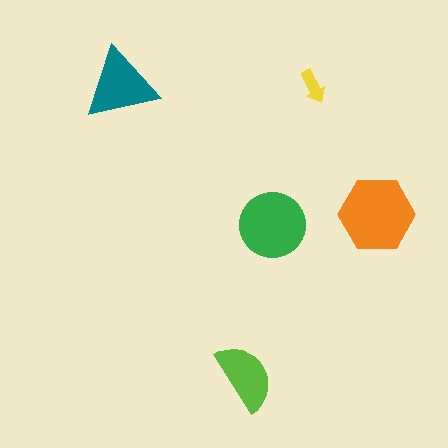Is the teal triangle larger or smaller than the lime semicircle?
Larger.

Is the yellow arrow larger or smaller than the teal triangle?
Smaller.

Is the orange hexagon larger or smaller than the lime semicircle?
Larger.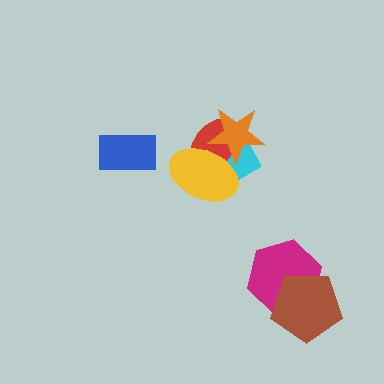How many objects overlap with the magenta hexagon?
1 object overlaps with the magenta hexagon.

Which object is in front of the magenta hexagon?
The brown pentagon is in front of the magenta hexagon.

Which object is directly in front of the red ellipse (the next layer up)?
The orange star is directly in front of the red ellipse.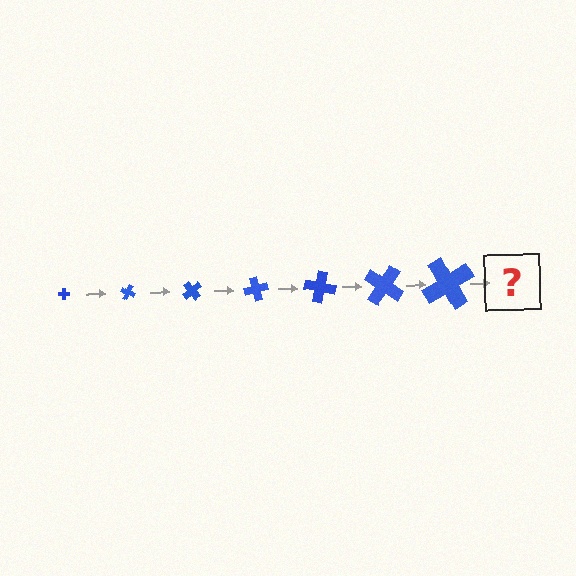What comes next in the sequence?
The next element should be a cross, larger than the previous one and rotated 175 degrees from the start.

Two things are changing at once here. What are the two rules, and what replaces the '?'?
The two rules are that the cross grows larger each step and it rotates 25 degrees each step. The '?' should be a cross, larger than the previous one and rotated 175 degrees from the start.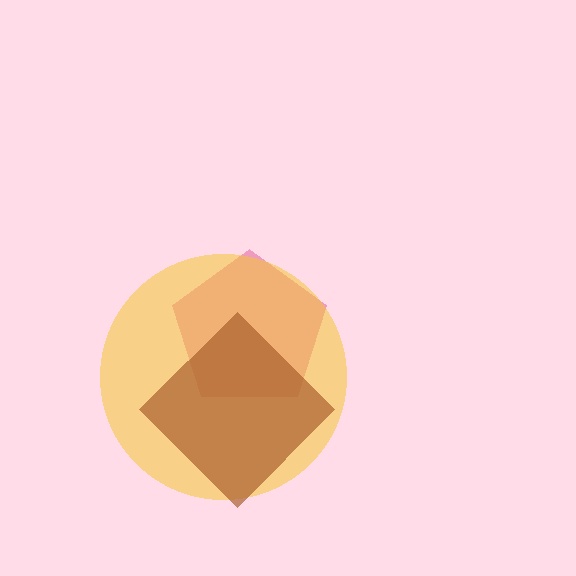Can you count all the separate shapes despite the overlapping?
Yes, there are 3 separate shapes.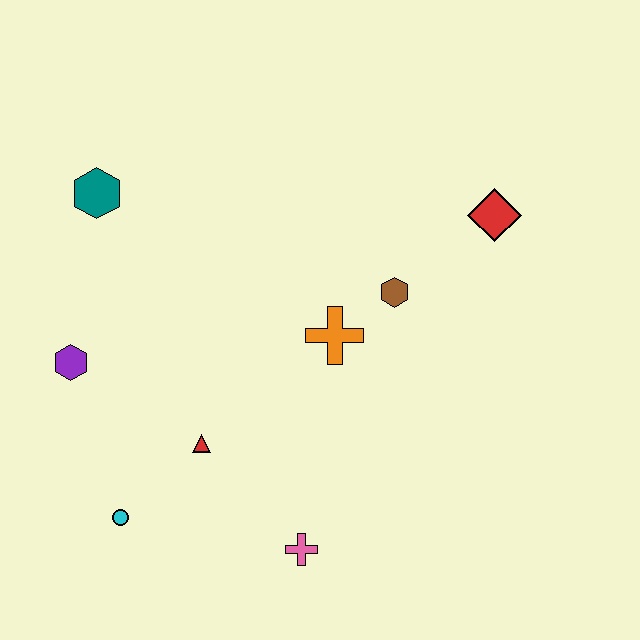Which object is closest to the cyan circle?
The red triangle is closest to the cyan circle.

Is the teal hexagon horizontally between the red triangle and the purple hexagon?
Yes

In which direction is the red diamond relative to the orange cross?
The red diamond is to the right of the orange cross.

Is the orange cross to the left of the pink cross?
No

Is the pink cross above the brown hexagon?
No